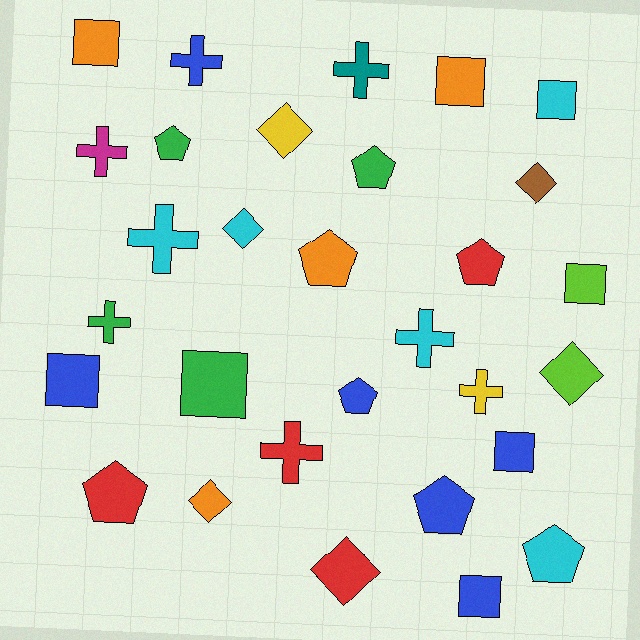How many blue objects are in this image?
There are 6 blue objects.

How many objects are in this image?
There are 30 objects.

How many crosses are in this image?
There are 8 crosses.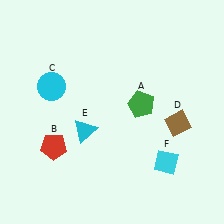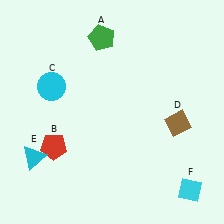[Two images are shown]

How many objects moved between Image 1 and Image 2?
3 objects moved between the two images.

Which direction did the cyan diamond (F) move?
The cyan diamond (F) moved down.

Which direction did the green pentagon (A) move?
The green pentagon (A) moved up.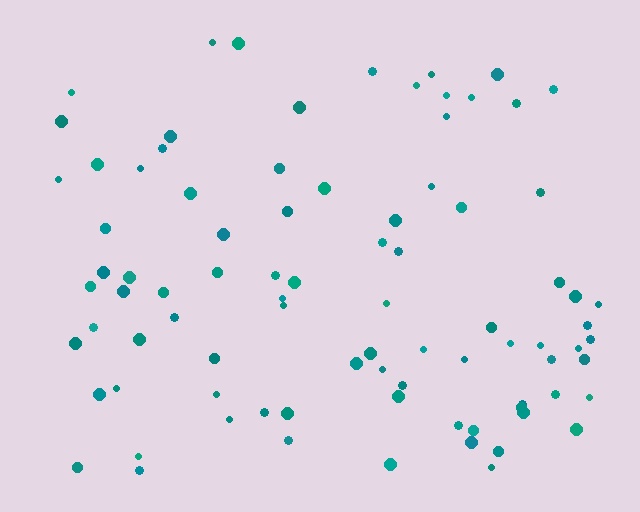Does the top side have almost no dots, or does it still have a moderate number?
Still a moderate number, just noticeably fewer than the bottom.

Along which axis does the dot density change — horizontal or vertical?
Vertical.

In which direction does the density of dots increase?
From top to bottom, with the bottom side densest.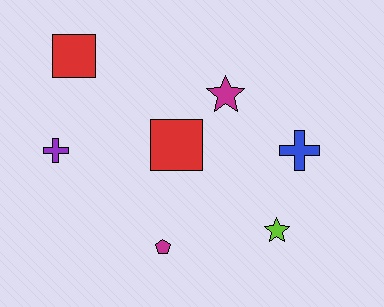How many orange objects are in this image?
There are no orange objects.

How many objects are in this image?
There are 7 objects.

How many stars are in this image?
There are 2 stars.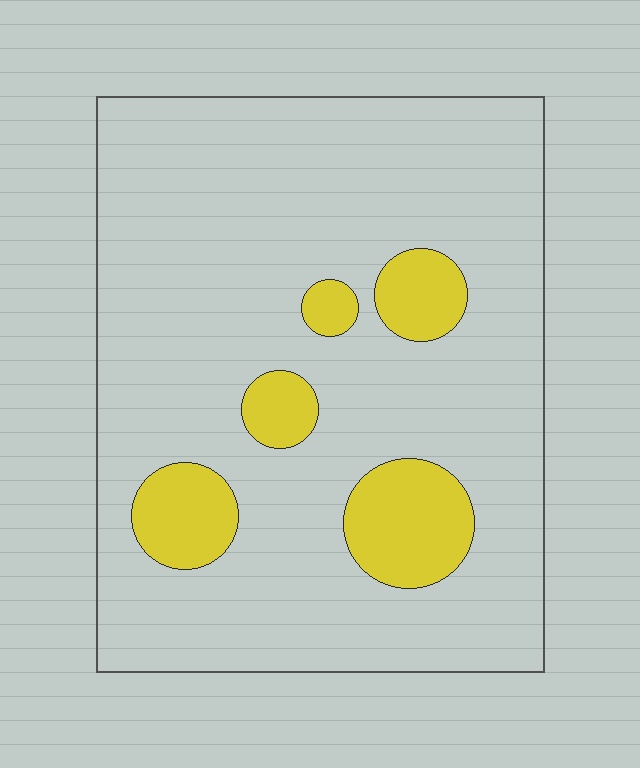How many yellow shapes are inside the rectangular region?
5.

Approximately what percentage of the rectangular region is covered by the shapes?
Approximately 15%.